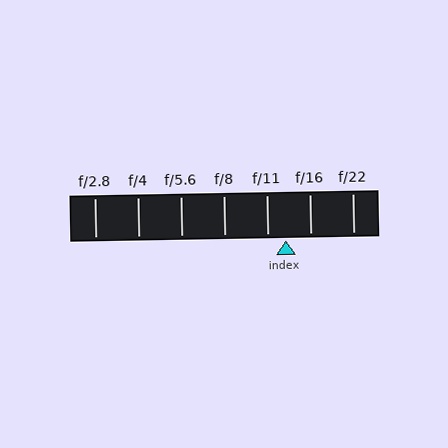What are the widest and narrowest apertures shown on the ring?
The widest aperture shown is f/2.8 and the narrowest is f/22.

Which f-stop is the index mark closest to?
The index mark is closest to f/11.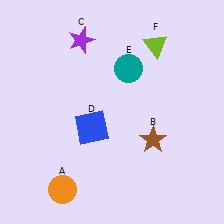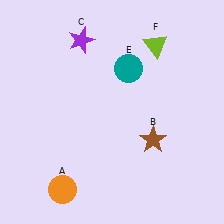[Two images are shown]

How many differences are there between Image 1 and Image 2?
There is 1 difference between the two images.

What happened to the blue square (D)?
The blue square (D) was removed in Image 2. It was in the bottom-left area of Image 1.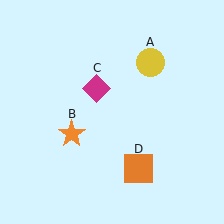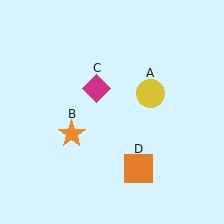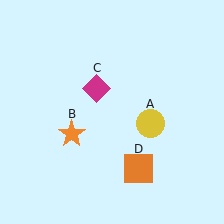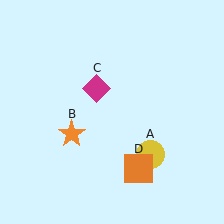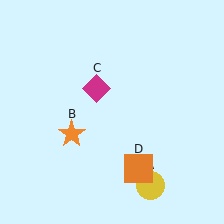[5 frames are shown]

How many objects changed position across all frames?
1 object changed position: yellow circle (object A).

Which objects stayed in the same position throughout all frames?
Orange star (object B) and magenta diamond (object C) and orange square (object D) remained stationary.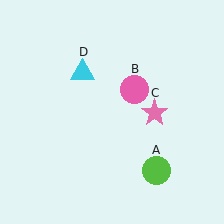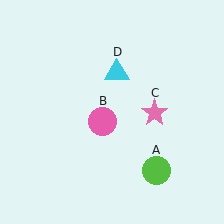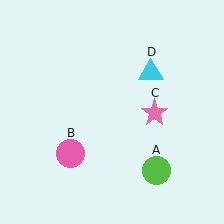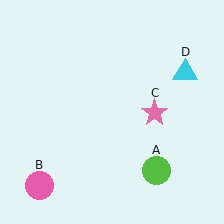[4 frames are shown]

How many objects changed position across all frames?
2 objects changed position: pink circle (object B), cyan triangle (object D).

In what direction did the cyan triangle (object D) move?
The cyan triangle (object D) moved right.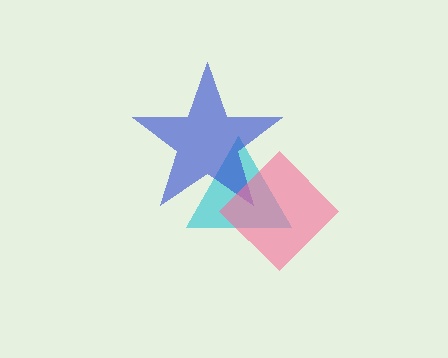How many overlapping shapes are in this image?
There are 3 overlapping shapes in the image.